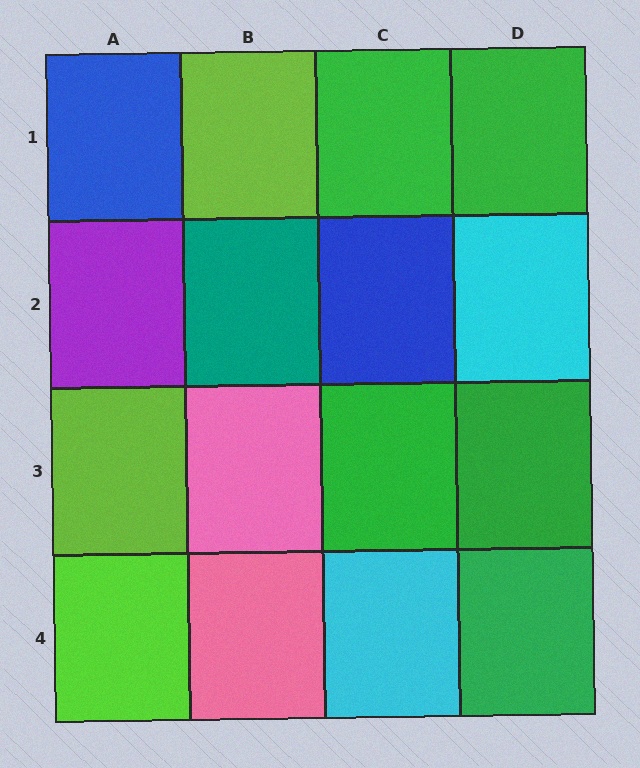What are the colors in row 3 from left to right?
Lime, pink, green, green.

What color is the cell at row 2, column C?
Blue.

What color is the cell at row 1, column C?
Green.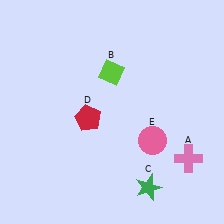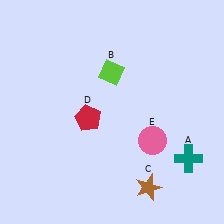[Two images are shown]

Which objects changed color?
A changed from pink to teal. C changed from green to brown.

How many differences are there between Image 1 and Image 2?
There are 2 differences between the two images.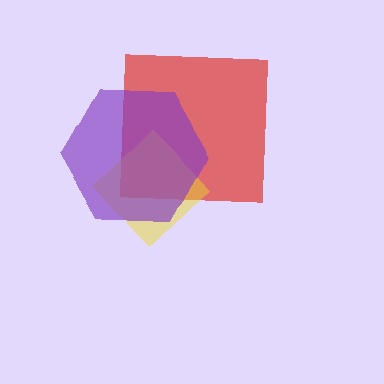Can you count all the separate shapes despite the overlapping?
Yes, there are 3 separate shapes.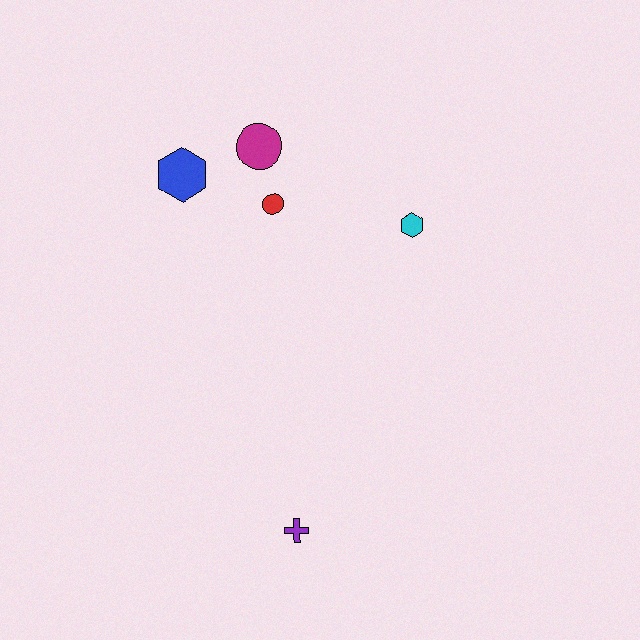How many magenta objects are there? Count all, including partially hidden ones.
There is 1 magenta object.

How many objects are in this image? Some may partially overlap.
There are 5 objects.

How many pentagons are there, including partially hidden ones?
There are no pentagons.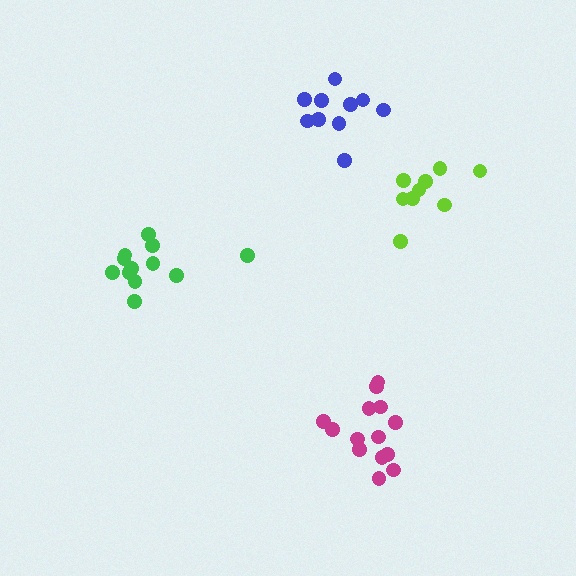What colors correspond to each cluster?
The clusters are colored: lime, green, blue, magenta.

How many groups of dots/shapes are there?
There are 4 groups.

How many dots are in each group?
Group 1: 9 dots, Group 2: 12 dots, Group 3: 10 dots, Group 4: 14 dots (45 total).